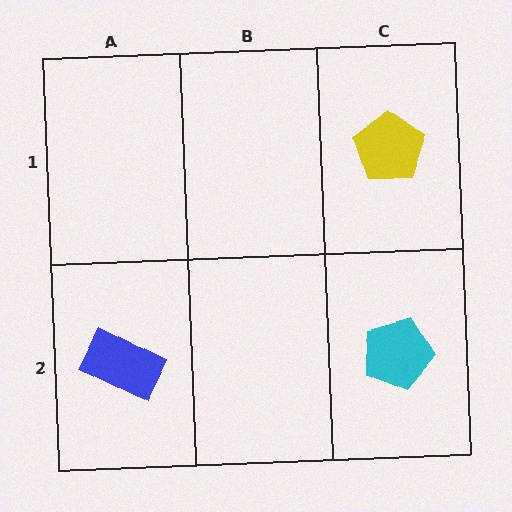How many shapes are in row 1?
1 shape.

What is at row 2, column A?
A blue rectangle.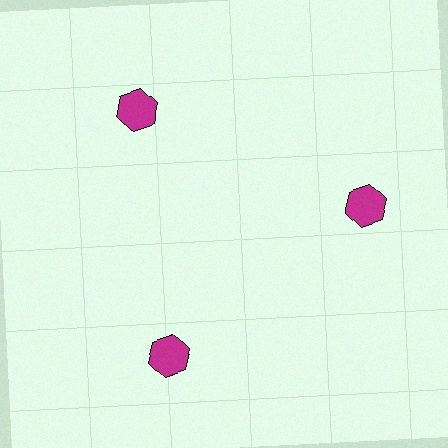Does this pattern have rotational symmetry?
Yes, this pattern has 3-fold rotational symmetry. It looks the same after rotating 120 degrees around the center.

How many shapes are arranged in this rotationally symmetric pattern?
There are 3 shapes, arranged in 3 groups of 1.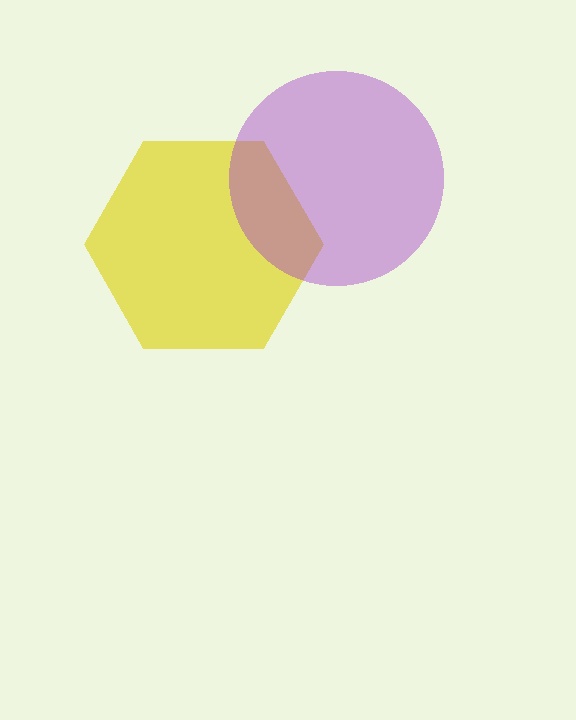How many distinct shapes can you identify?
There are 2 distinct shapes: a yellow hexagon, a purple circle.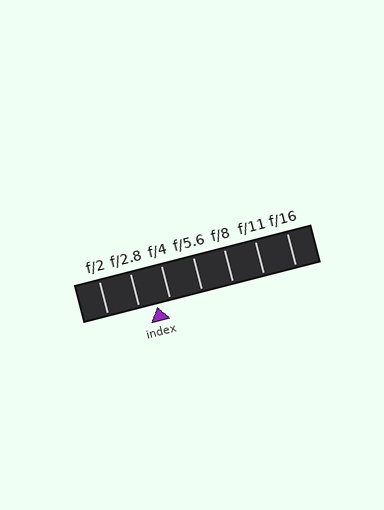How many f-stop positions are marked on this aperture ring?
There are 7 f-stop positions marked.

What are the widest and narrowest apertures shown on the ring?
The widest aperture shown is f/2 and the narrowest is f/16.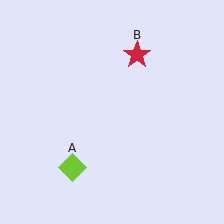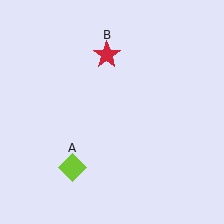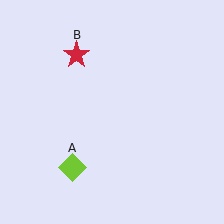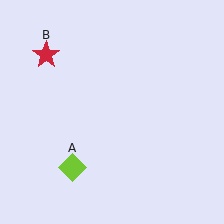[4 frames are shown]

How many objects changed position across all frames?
1 object changed position: red star (object B).